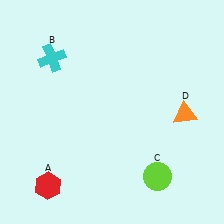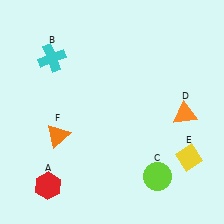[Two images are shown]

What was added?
A yellow diamond (E), an orange triangle (F) were added in Image 2.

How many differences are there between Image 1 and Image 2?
There are 2 differences between the two images.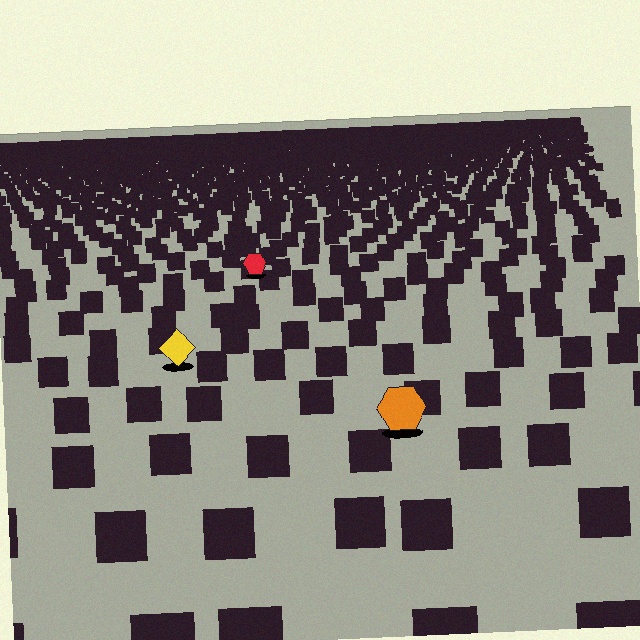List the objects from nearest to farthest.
From nearest to farthest: the orange hexagon, the yellow diamond, the red hexagon.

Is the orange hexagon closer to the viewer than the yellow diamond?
Yes. The orange hexagon is closer — you can tell from the texture gradient: the ground texture is coarser near it.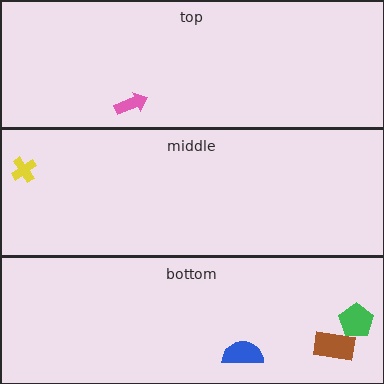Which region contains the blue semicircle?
The bottom region.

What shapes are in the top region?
The pink arrow.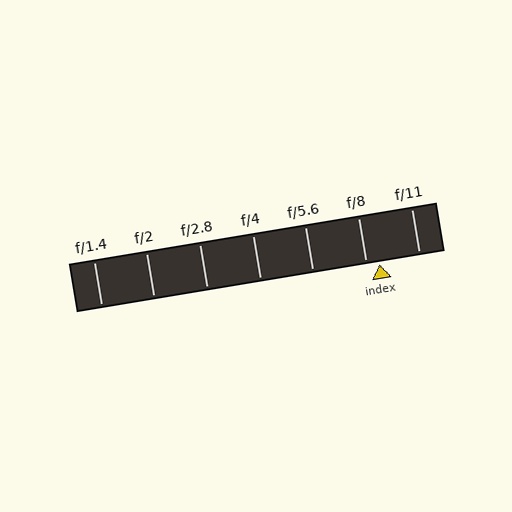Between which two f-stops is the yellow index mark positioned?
The index mark is between f/8 and f/11.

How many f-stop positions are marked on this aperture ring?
There are 7 f-stop positions marked.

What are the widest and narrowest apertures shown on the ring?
The widest aperture shown is f/1.4 and the narrowest is f/11.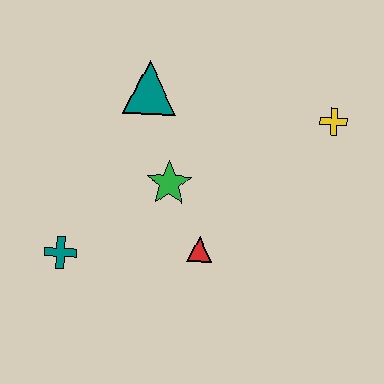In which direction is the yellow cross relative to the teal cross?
The yellow cross is to the right of the teal cross.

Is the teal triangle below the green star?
No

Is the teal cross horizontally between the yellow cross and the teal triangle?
No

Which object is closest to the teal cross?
The green star is closest to the teal cross.